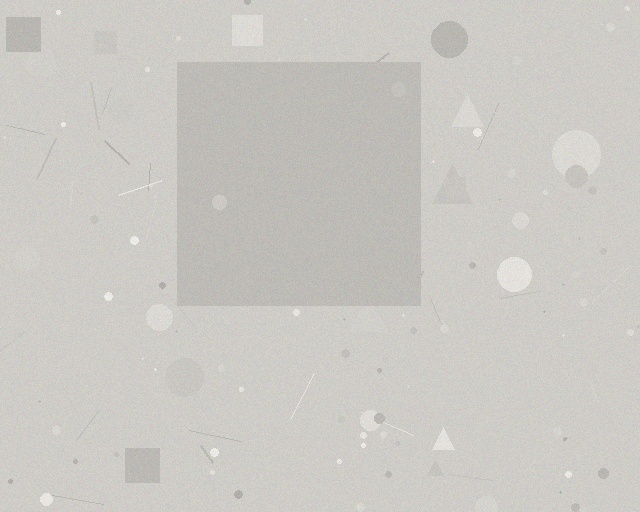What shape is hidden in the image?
A square is hidden in the image.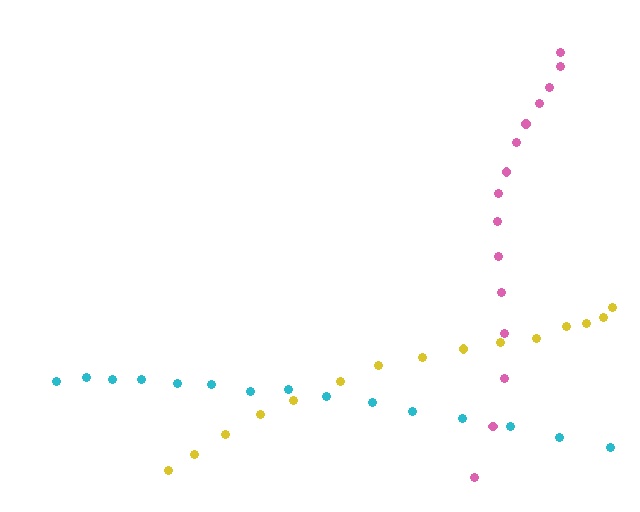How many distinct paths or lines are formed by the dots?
There are 3 distinct paths.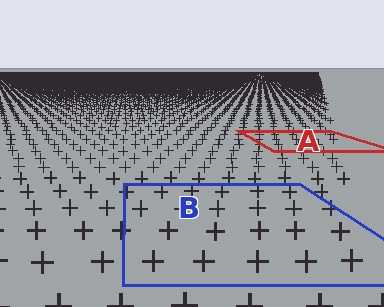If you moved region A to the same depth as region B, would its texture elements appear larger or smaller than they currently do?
They would appear larger. At a closer depth, the same texture elements are projected at a bigger on-screen size.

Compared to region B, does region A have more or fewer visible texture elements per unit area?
Region A has more texture elements per unit area — they are packed more densely because it is farther away.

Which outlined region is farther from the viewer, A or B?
Region A is farther from the viewer — the texture elements inside it appear smaller and more densely packed.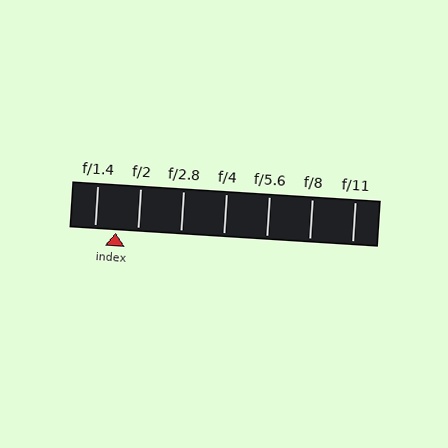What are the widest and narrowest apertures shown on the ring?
The widest aperture shown is f/1.4 and the narrowest is f/11.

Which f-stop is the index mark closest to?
The index mark is closest to f/1.4.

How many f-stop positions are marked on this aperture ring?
There are 7 f-stop positions marked.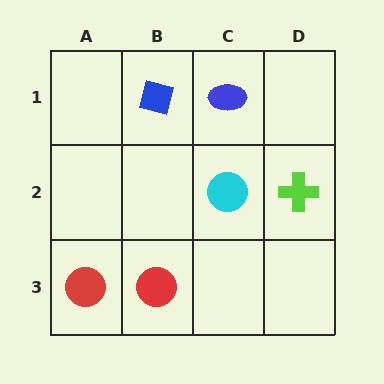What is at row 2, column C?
A cyan circle.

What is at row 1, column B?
A blue square.